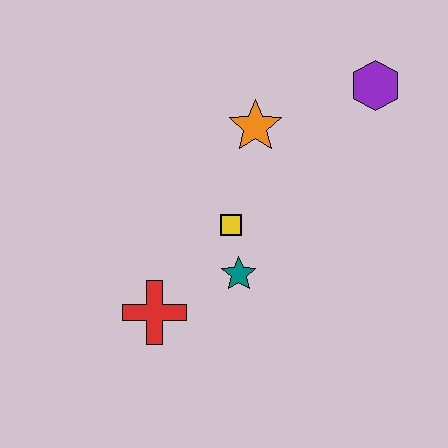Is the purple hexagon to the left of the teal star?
No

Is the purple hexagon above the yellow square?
Yes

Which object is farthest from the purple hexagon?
The red cross is farthest from the purple hexagon.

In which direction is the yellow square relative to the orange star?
The yellow square is below the orange star.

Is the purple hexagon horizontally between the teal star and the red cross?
No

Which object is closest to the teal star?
The yellow square is closest to the teal star.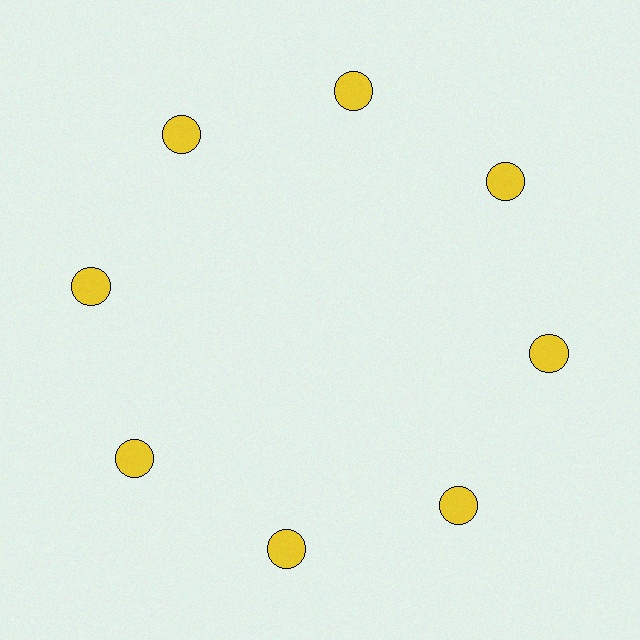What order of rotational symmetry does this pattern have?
This pattern has 8-fold rotational symmetry.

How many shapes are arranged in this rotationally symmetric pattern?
There are 8 shapes, arranged in 8 groups of 1.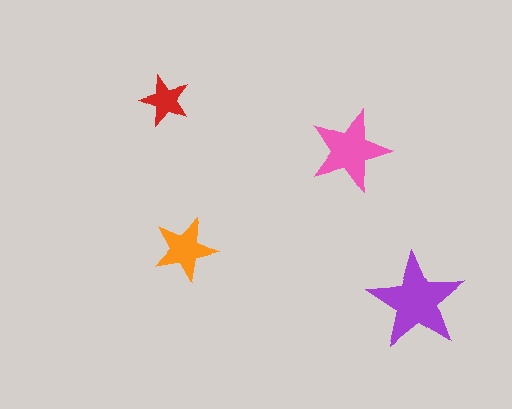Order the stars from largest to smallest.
the purple one, the pink one, the orange one, the red one.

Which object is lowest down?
The purple star is bottommost.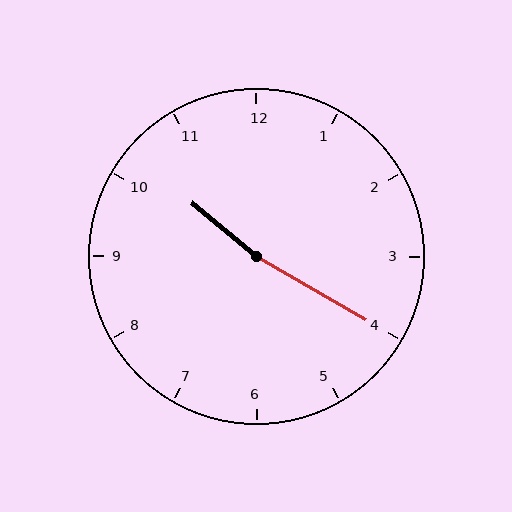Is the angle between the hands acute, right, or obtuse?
It is obtuse.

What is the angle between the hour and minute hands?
Approximately 170 degrees.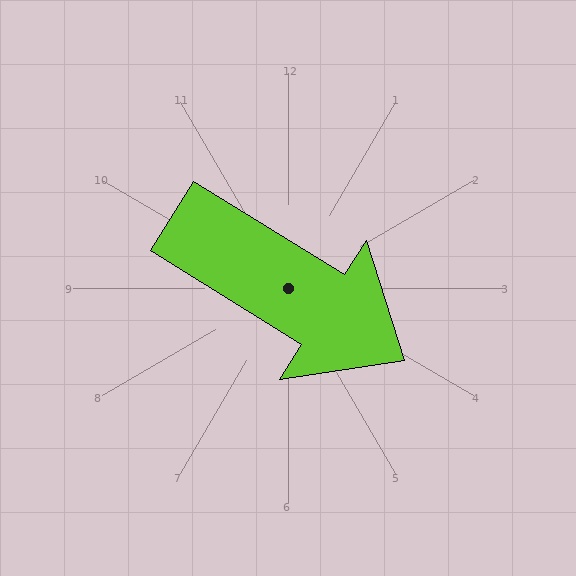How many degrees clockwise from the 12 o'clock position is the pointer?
Approximately 122 degrees.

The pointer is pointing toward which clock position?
Roughly 4 o'clock.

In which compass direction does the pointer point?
Southeast.